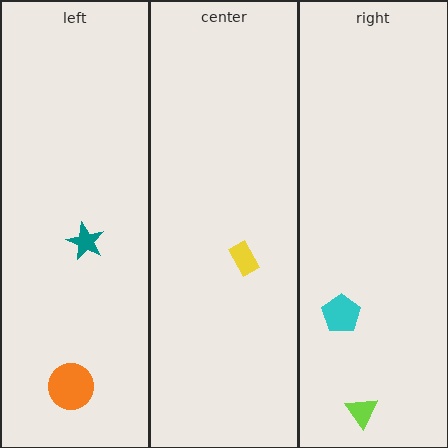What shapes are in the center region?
The yellow rectangle.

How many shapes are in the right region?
2.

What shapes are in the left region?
The teal star, the orange circle.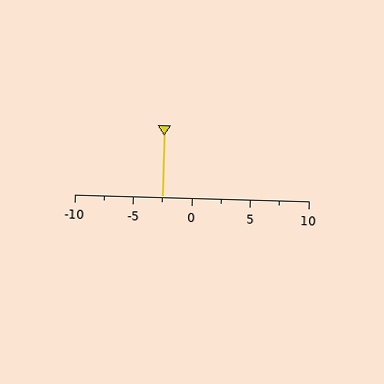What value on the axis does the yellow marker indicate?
The marker indicates approximately -2.5.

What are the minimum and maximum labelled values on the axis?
The axis runs from -10 to 10.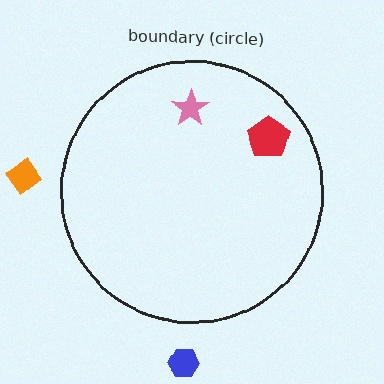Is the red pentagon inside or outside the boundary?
Inside.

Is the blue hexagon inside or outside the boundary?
Outside.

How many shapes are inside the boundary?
2 inside, 2 outside.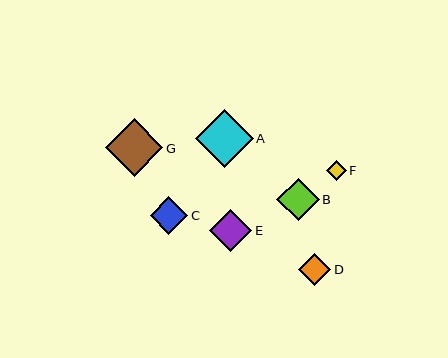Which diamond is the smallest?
Diamond F is the smallest with a size of approximately 20 pixels.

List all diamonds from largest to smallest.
From largest to smallest: A, G, E, B, C, D, F.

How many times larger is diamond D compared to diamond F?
Diamond D is approximately 1.6 times the size of diamond F.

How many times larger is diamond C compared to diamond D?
Diamond C is approximately 1.2 times the size of diamond D.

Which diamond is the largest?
Diamond A is the largest with a size of approximately 58 pixels.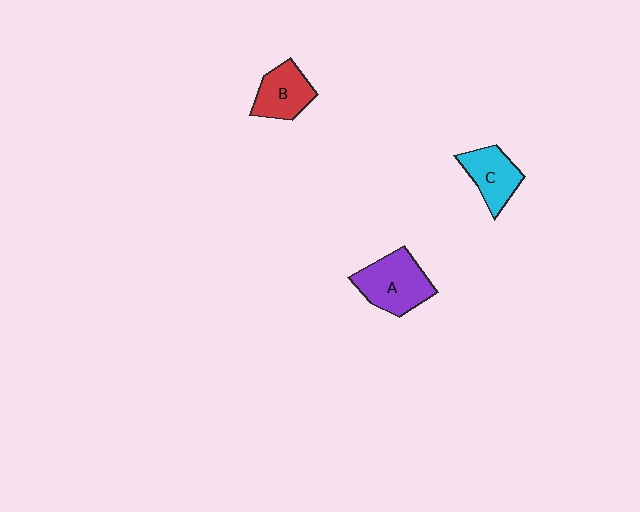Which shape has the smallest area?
Shape B (red).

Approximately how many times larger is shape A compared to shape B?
Approximately 1.4 times.